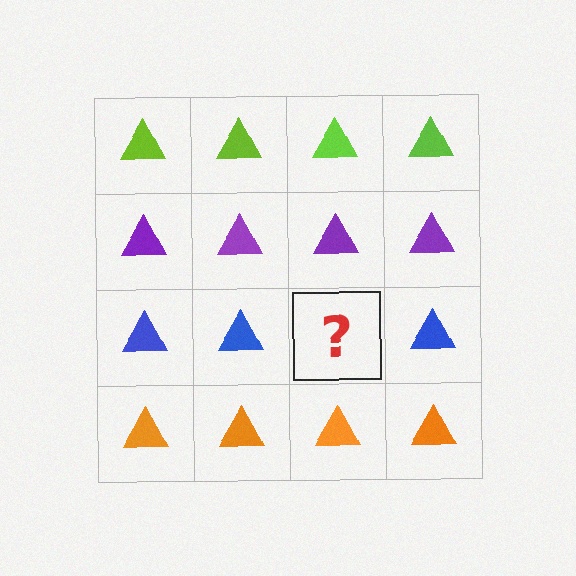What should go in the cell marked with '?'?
The missing cell should contain a blue triangle.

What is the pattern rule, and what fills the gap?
The rule is that each row has a consistent color. The gap should be filled with a blue triangle.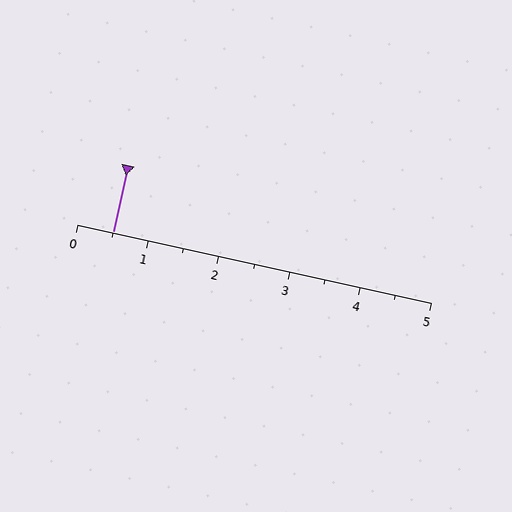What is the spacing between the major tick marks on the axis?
The major ticks are spaced 1 apart.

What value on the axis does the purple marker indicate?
The marker indicates approximately 0.5.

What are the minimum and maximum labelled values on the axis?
The axis runs from 0 to 5.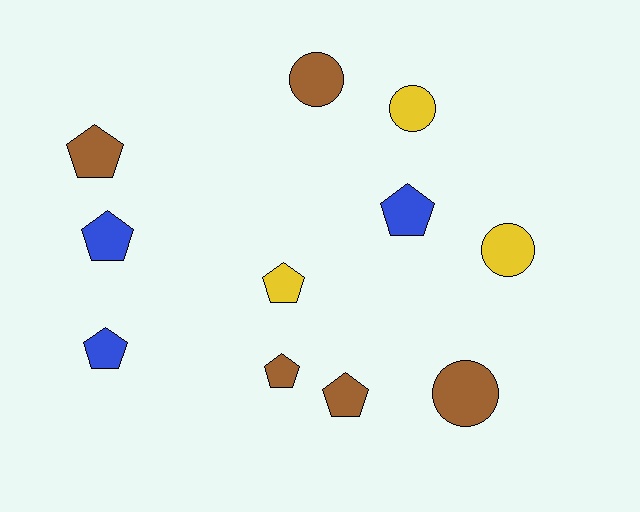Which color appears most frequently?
Brown, with 5 objects.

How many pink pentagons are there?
There are no pink pentagons.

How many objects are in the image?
There are 11 objects.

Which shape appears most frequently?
Pentagon, with 7 objects.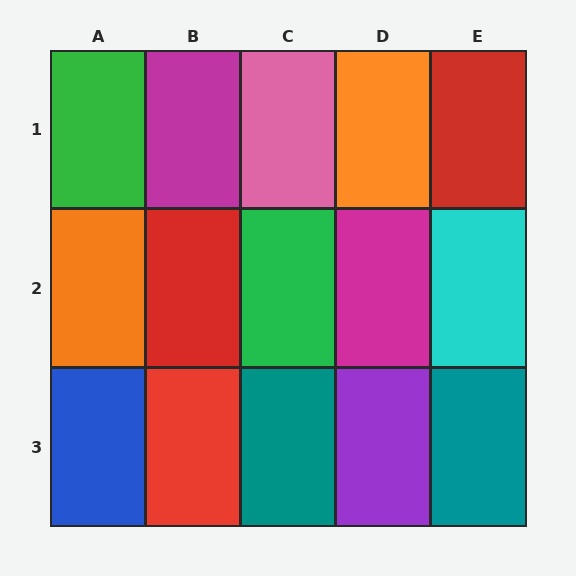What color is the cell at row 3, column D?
Purple.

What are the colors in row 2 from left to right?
Orange, red, green, magenta, cyan.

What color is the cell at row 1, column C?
Pink.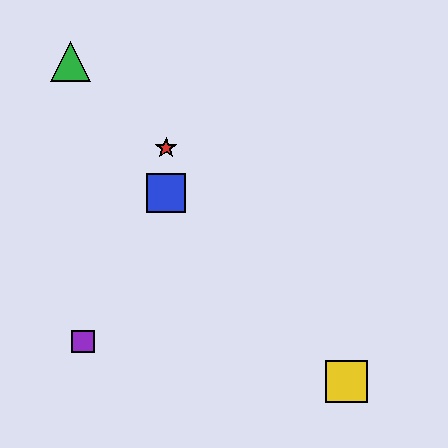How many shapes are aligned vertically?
2 shapes (the red star, the blue square) are aligned vertically.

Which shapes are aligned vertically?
The red star, the blue square are aligned vertically.